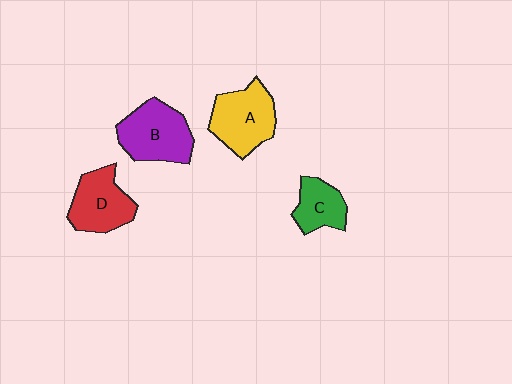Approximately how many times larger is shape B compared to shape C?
Approximately 1.7 times.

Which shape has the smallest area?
Shape C (green).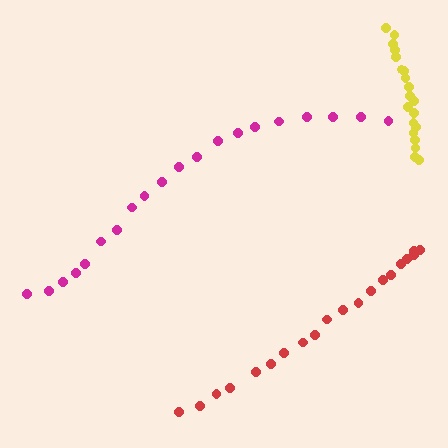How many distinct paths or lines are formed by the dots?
There are 3 distinct paths.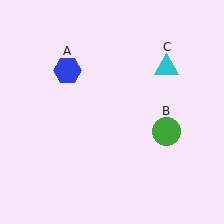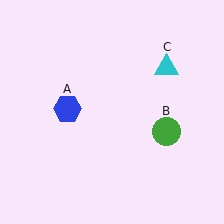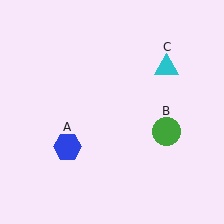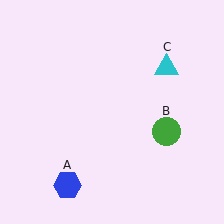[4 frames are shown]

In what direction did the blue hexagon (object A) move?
The blue hexagon (object A) moved down.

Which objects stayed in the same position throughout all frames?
Green circle (object B) and cyan triangle (object C) remained stationary.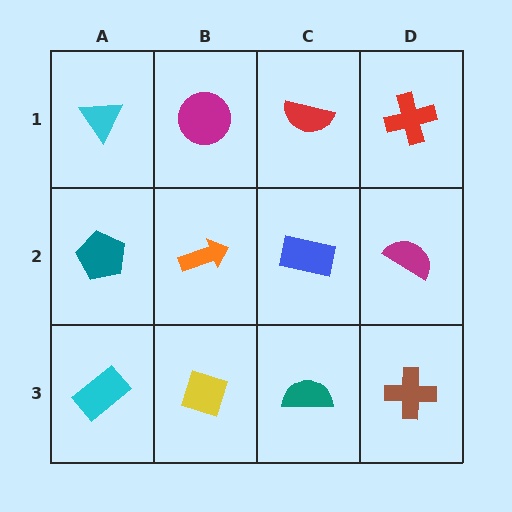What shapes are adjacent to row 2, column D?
A red cross (row 1, column D), a brown cross (row 3, column D), a blue rectangle (row 2, column C).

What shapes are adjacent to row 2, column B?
A magenta circle (row 1, column B), a yellow diamond (row 3, column B), a teal pentagon (row 2, column A), a blue rectangle (row 2, column C).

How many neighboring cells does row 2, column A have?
3.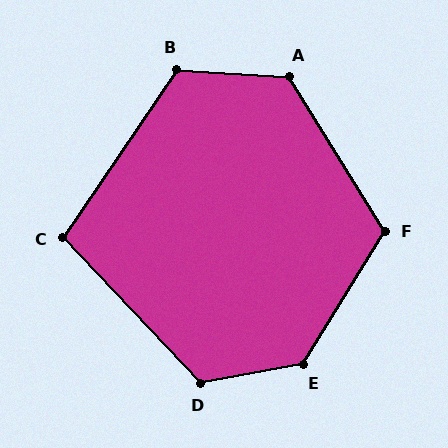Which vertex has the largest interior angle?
E, at approximately 132 degrees.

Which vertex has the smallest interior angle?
C, at approximately 103 degrees.